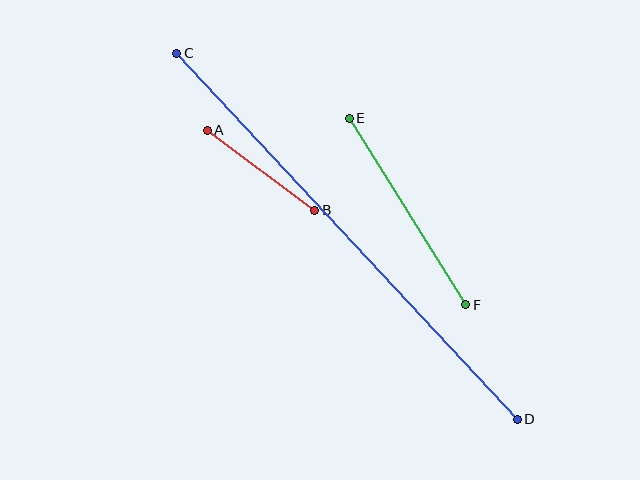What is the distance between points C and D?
The distance is approximately 500 pixels.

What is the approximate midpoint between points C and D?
The midpoint is at approximately (347, 236) pixels.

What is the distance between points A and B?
The distance is approximately 134 pixels.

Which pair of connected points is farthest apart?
Points C and D are farthest apart.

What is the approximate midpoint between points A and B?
The midpoint is at approximately (261, 170) pixels.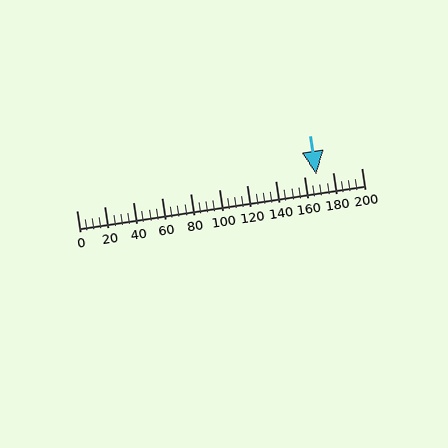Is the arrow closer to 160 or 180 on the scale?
The arrow is closer to 160.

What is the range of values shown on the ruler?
The ruler shows values from 0 to 200.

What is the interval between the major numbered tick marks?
The major tick marks are spaced 20 units apart.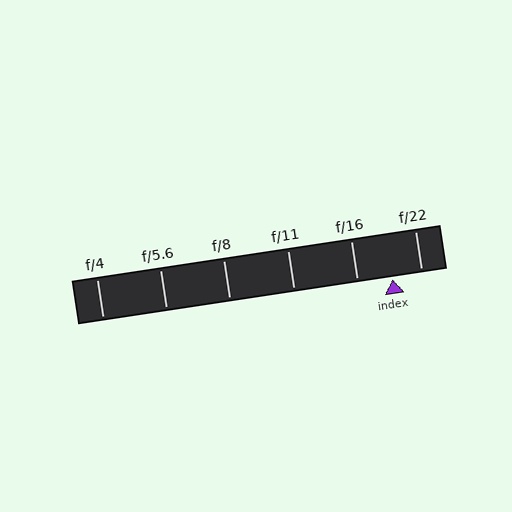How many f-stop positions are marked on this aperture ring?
There are 6 f-stop positions marked.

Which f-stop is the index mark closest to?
The index mark is closest to f/22.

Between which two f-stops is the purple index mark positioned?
The index mark is between f/16 and f/22.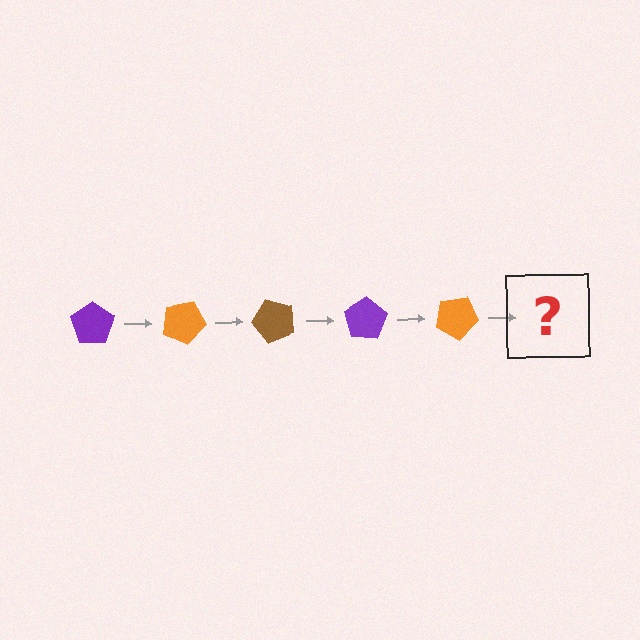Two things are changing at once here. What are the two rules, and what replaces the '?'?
The two rules are that it rotates 25 degrees each step and the color cycles through purple, orange, and brown. The '?' should be a brown pentagon, rotated 125 degrees from the start.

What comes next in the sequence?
The next element should be a brown pentagon, rotated 125 degrees from the start.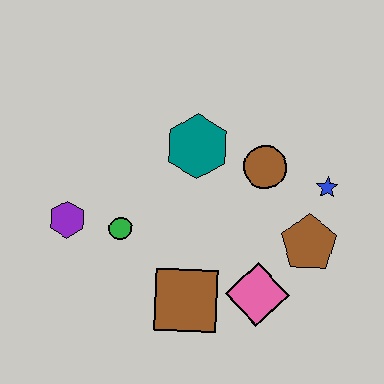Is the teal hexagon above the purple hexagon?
Yes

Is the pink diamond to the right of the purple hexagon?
Yes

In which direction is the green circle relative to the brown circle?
The green circle is to the left of the brown circle.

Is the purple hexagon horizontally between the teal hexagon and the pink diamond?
No